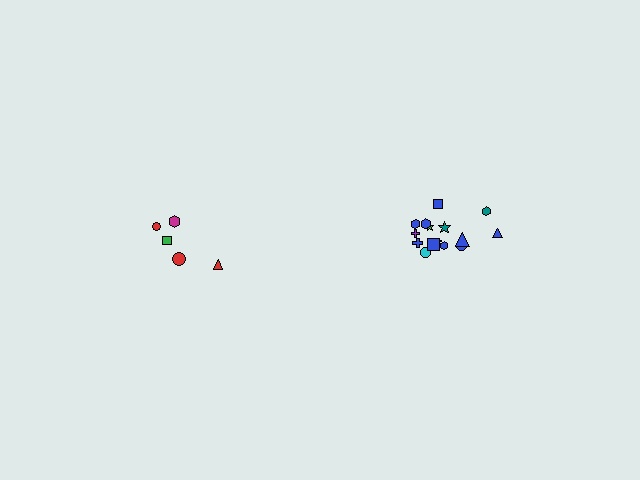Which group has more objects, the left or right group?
The right group.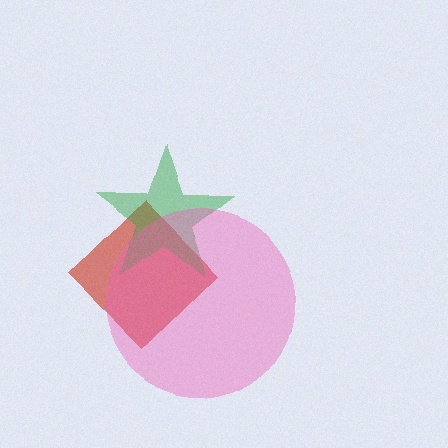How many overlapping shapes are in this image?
There are 3 overlapping shapes in the image.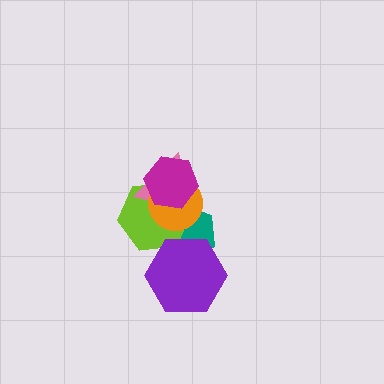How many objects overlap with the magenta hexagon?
3 objects overlap with the magenta hexagon.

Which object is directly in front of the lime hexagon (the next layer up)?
The pink triangle is directly in front of the lime hexagon.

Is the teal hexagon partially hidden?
Yes, it is partially covered by another shape.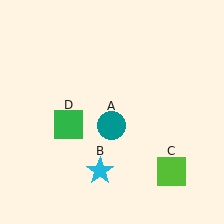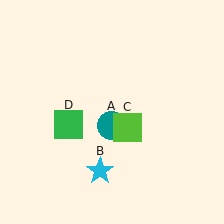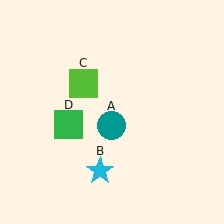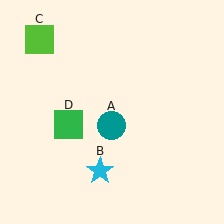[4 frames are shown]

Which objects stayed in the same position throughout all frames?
Teal circle (object A) and cyan star (object B) and green square (object D) remained stationary.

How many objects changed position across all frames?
1 object changed position: lime square (object C).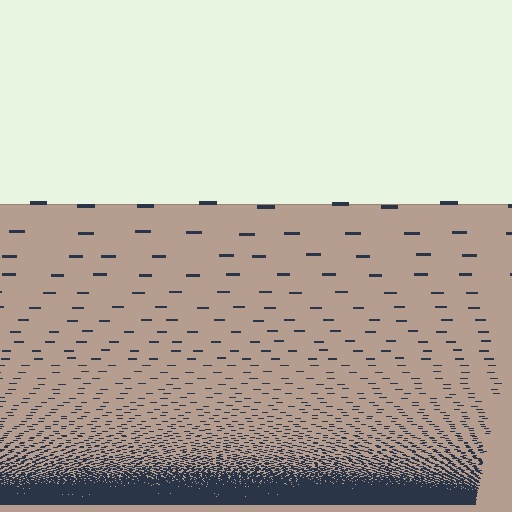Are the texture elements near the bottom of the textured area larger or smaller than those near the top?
Smaller. The gradient is inverted — elements near the bottom are smaller and denser.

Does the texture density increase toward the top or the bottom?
Density increases toward the bottom.